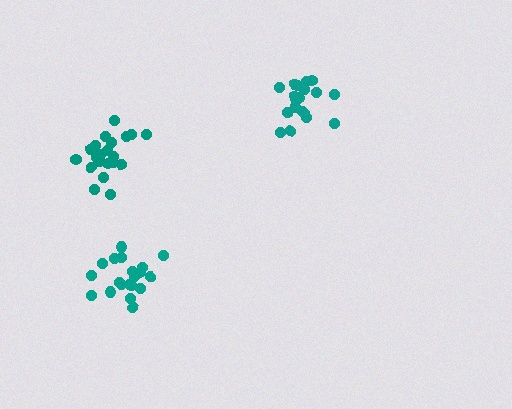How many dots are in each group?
Group 1: 20 dots, Group 2: 19 dots, Group 3: 21 dots (60 total).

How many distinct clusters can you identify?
There are 3 distinct clusters.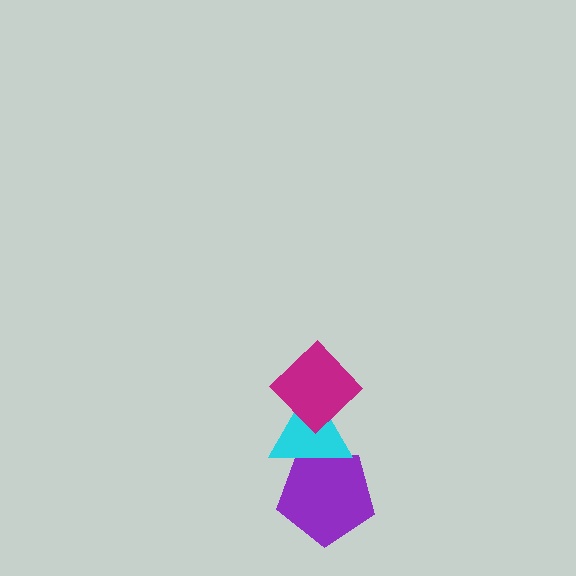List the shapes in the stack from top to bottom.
From top to bottom: the magenta diamond, the cyan triangle, the purple pentagon.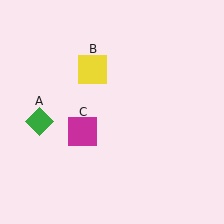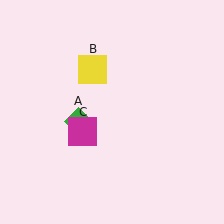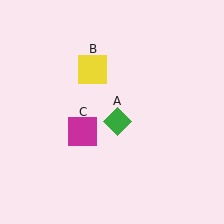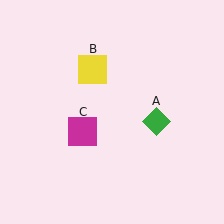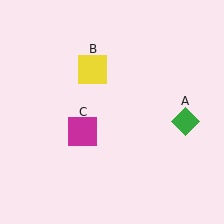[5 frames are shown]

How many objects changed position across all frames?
1 object changed position: green diamond (object A).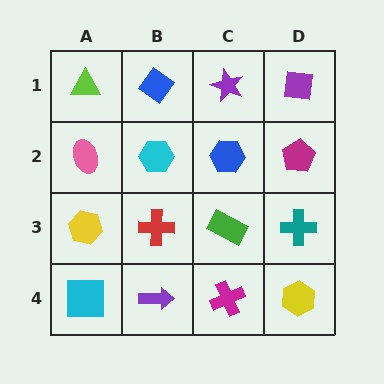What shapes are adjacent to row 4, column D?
A teal cross (row 3, column D), a magenta cross (row 4, column C).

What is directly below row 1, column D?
A magenta pentagon.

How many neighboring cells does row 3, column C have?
4.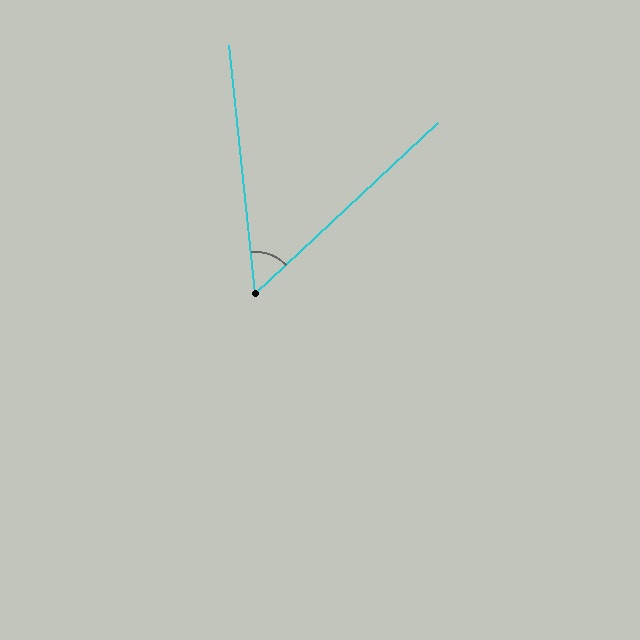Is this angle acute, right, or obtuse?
It is acute.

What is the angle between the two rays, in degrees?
Approximately 53 degrees.